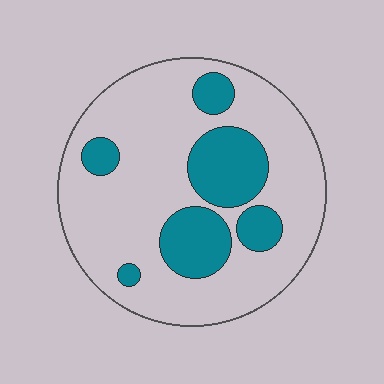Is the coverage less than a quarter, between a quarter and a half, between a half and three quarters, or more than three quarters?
Less than a quarter.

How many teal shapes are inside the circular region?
6.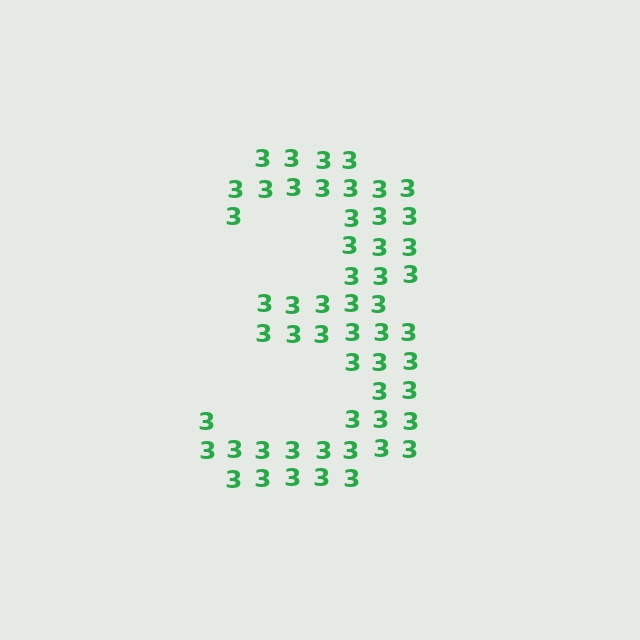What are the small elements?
The small elements are digit 3's.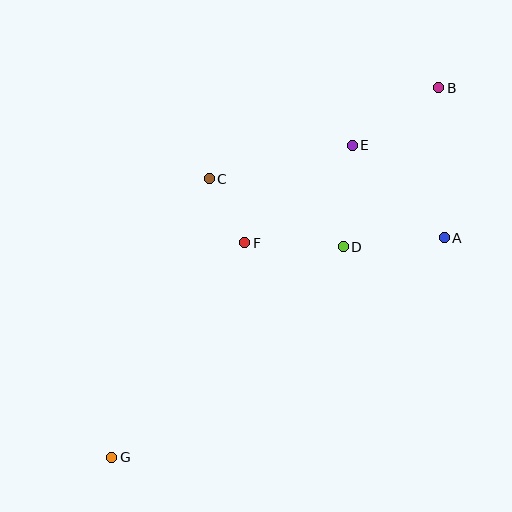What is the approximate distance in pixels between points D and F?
The distance between D and F is approximately 98 pixels.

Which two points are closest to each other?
Points C and F are closest to each other.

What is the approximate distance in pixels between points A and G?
The distance between A and G is approximately 399 pixels.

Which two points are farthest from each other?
Points B and G are farthest from each other.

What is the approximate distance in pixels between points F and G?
The distance between F and G is approximately 252 pixels.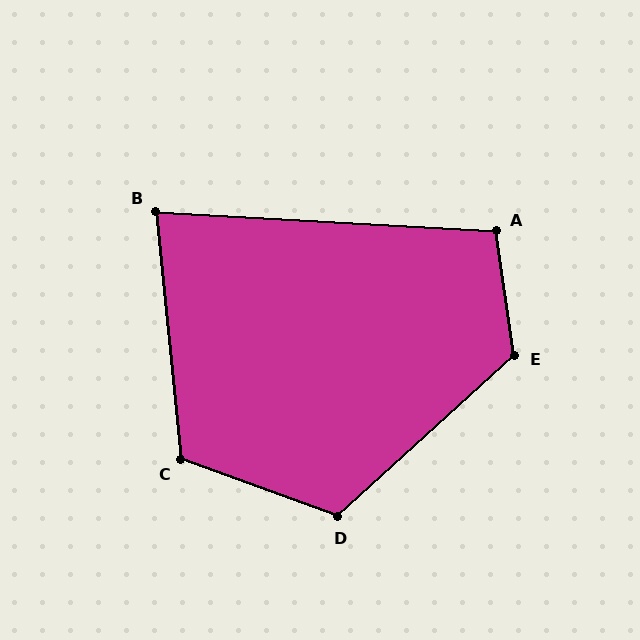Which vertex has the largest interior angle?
E, at approximately 124 degrees.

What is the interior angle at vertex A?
Approximately 101 degrees (obtuse).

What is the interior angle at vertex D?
Approximately 118 degrees (obtuse).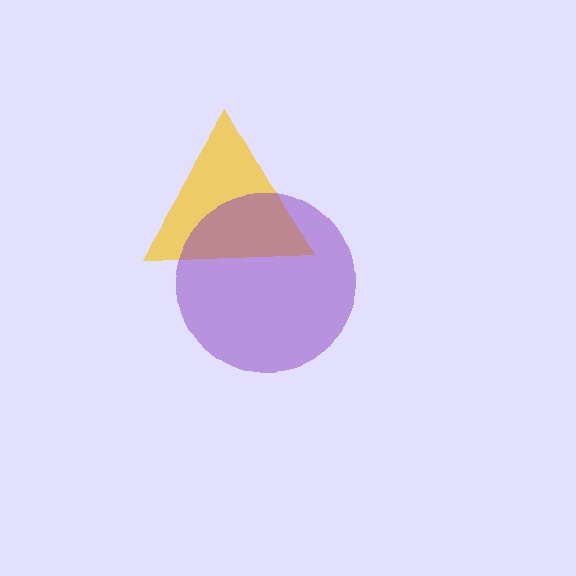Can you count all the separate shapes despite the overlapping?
Yes, there are 2 separate shapes.